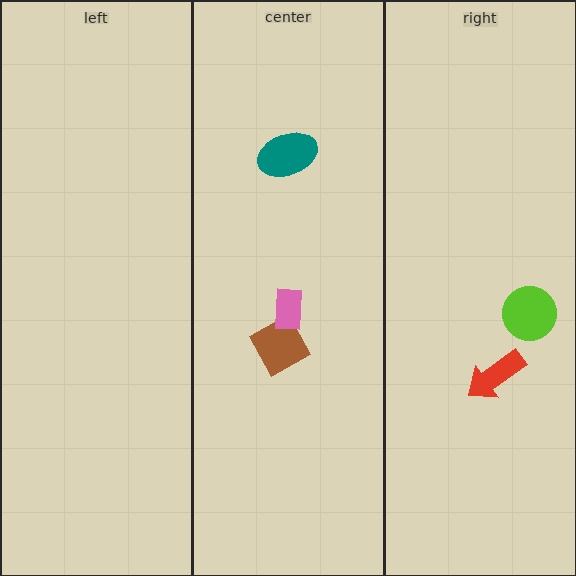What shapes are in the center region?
The brown square, the pink rectangle, the teal ellipse.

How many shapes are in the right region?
2.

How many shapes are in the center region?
3.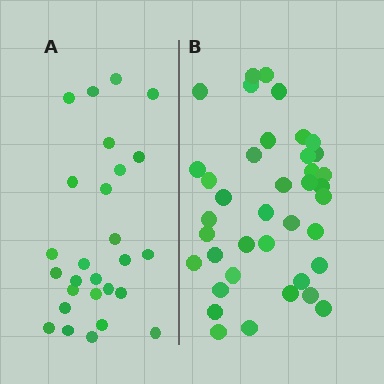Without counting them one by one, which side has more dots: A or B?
Region B (the right region) has more dots.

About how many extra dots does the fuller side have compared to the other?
Region B has roughly 12 or so more dots than region A.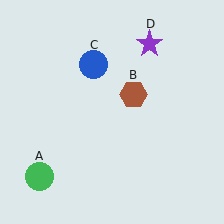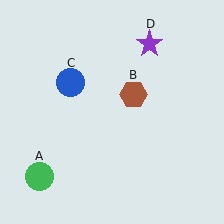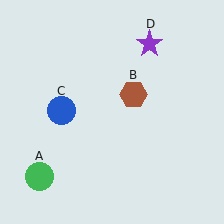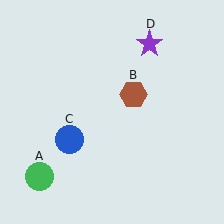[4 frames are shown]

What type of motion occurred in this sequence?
The blue circle (object C) rotated counterclockwise around the center of the scene.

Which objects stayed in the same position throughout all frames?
Green circle (object A) and brown hexagon (object B) and purple star (object D) remained stationary.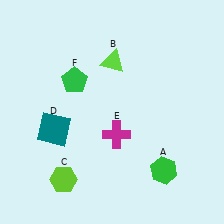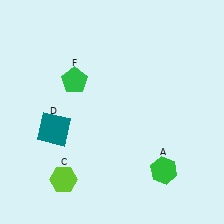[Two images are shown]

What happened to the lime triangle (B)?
The lime triangle (B) was removed in Image 2. It was in the top-right area of Image 1.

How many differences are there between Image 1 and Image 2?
There are 2 differences between the two images.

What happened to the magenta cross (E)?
The magenta cross (E) was removed in Image 2. It was in the bottom-right area of Image 1.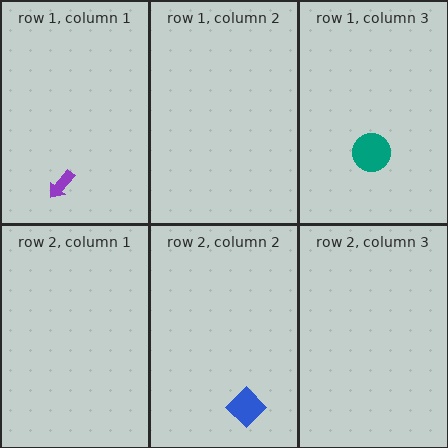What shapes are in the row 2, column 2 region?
The blue diamond.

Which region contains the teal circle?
The row 1, column 3 region.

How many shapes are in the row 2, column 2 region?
1.